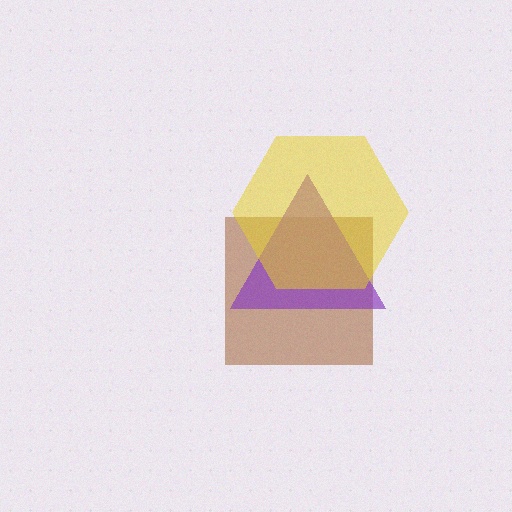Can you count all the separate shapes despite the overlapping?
Yes, there are 3 separate shapes.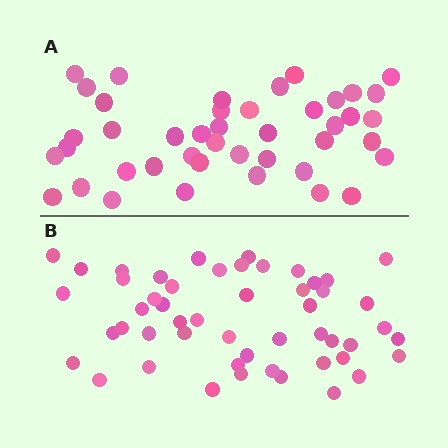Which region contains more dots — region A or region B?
Region B (the bottom region) has more dots.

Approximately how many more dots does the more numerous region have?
Region B has roughly 8 or so more dots than region A.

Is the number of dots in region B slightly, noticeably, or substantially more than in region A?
Region B has only slightly more — the two regions are fairly close. The ratio is roughly 1.2 to 1.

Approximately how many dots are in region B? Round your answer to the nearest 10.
About 50 dots. (The exact count is 51, which rounds to 50.)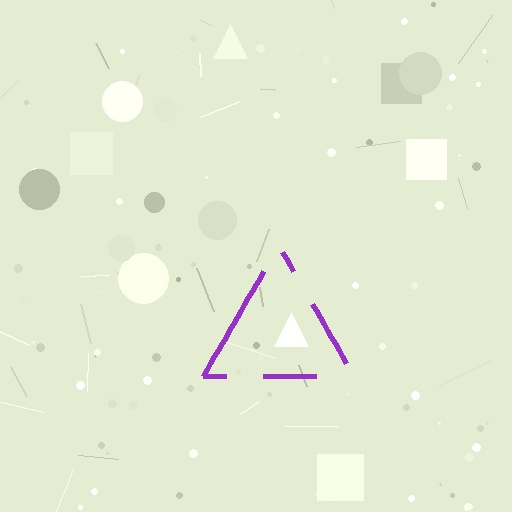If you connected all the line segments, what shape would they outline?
They would outline a triangle.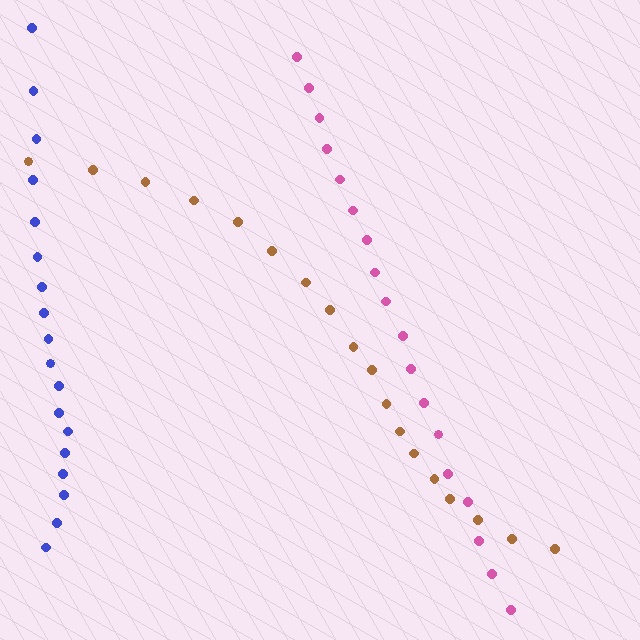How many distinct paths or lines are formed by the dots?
There are 3 distinct paths.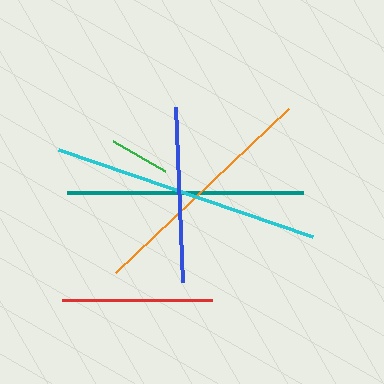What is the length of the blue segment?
The blue segment is approximately 176 pixels long.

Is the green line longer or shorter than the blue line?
The blue line is longer than the green line.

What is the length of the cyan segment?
The cyan segment is approximately 268 pixels long.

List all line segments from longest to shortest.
From longest to shortest: cyan, orange, teal, blue, red, green.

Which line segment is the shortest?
The green line is the shortest at approximately 60 pixels.